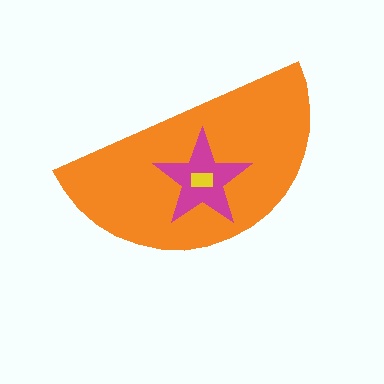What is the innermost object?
The yellow rectangle.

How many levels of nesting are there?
3.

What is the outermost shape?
The orange semicircle.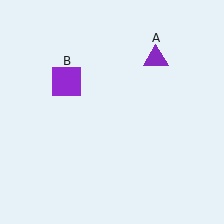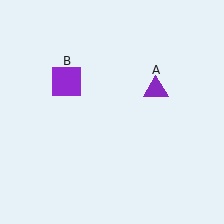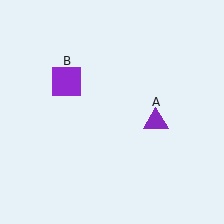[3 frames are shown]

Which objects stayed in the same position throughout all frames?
Purple square (object B) remained stationary.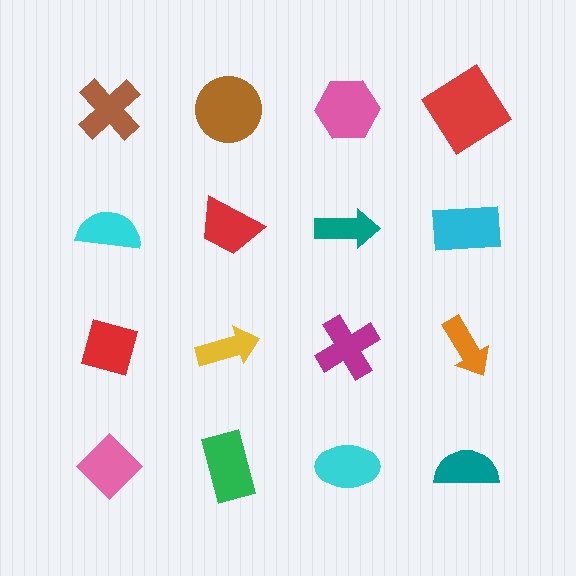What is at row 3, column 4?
An orange arrow.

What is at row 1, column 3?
A pink hexagon.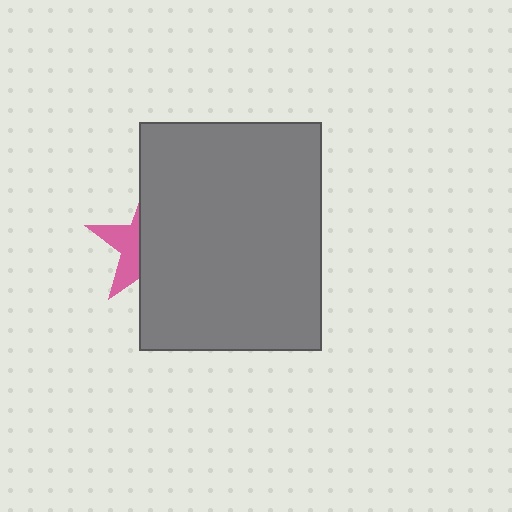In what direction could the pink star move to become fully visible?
The pink star could move left. That would shift it out from behind the gray rectangle entirely.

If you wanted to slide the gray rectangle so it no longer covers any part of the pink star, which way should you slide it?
Slide it right — that is the most direct way to separate the two shapes.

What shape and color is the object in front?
The object in front is a gray rectangle.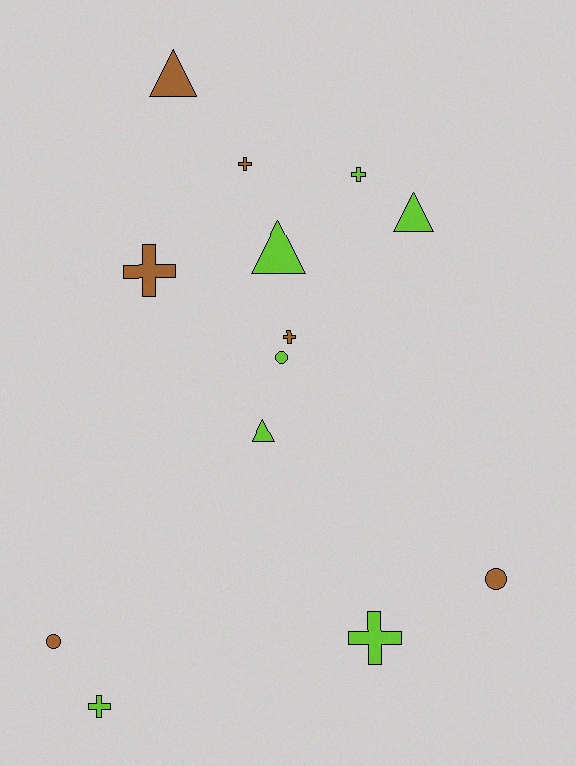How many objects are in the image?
There are 13 objects.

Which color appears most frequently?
Lime, with 7 objects.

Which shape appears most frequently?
Cross, with 6 objects.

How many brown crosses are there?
There are 3 brown crosses.